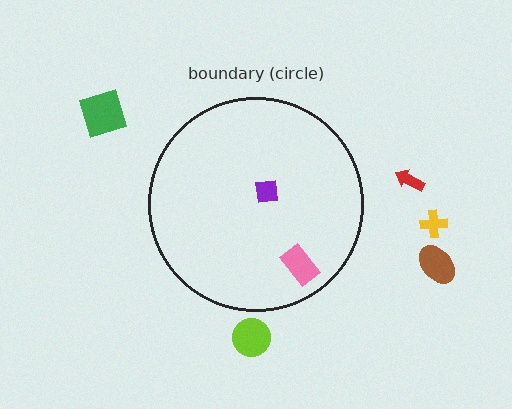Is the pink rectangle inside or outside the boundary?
Inside.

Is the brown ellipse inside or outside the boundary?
Outside.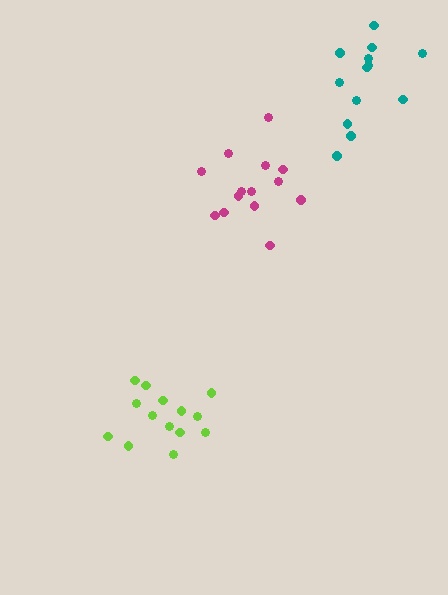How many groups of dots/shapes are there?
There are 3 groups.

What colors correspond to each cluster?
The clusters are colored: teal, magenta, lime.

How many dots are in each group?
Group 1: 13 dots, Group 2: 14 dots, Group 3: 14 dots (41 total).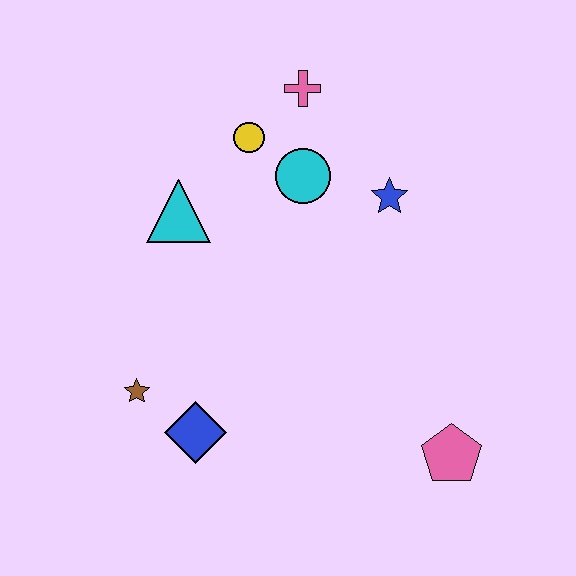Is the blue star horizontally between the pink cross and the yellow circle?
No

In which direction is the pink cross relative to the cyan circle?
The pink cross is above the cyan circle.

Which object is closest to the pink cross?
The yellow circle is closest to the pink cross.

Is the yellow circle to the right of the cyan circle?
No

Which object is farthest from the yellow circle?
The pink pentagon is farthest from the yellow circle.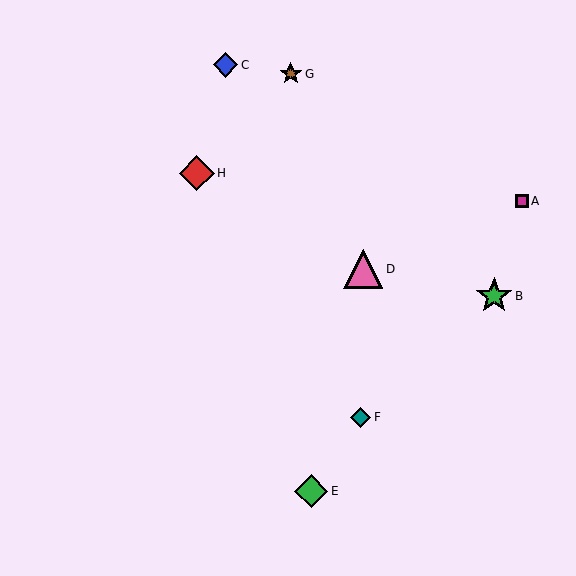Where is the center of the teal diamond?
The center of the teal diamond is at (361, 417).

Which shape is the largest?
The pink triangle (labeled D) is the largest.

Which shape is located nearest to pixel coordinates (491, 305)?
The green star (labeled B) at (494, 296) is nearest to that location.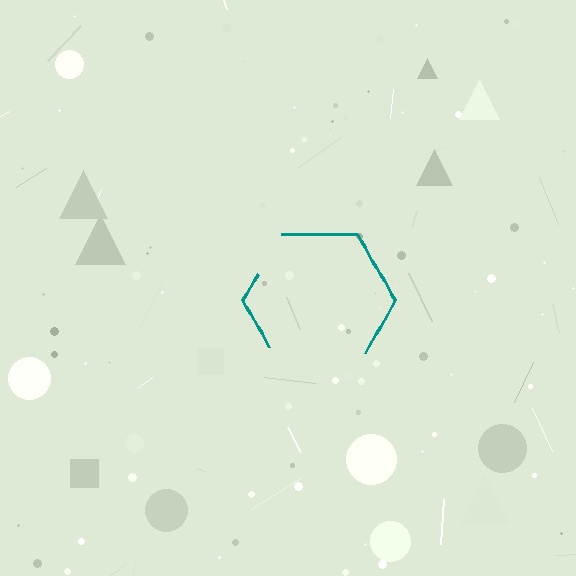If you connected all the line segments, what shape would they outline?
They would outline a hexagon.